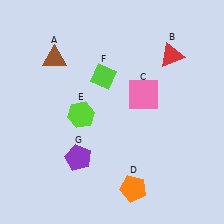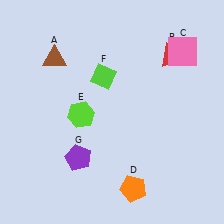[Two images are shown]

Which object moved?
The pink square (C) moved up.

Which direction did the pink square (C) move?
The pink square (C) moved up.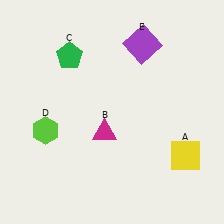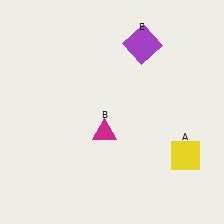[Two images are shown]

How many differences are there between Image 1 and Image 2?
There are 2 differences between the two images.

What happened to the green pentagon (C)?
The green pentagon (C) was removed in Image 2. It was in the top-left area of Image 1.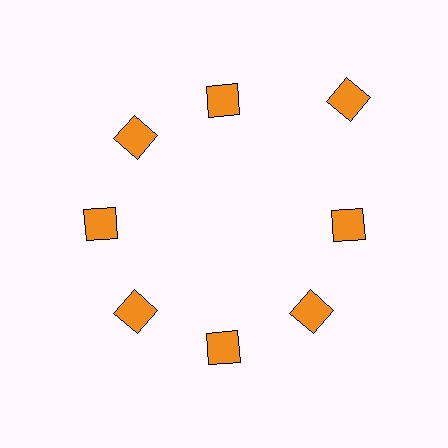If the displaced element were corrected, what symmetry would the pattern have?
It would have 8-fold rotational symmetry — the pattern would map onto itself every 45 degrees.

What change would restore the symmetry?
The symmetry would be restored by moving it inward, back onto the ring so that all 8 diamonds sit at equal angles and equal distance from the center.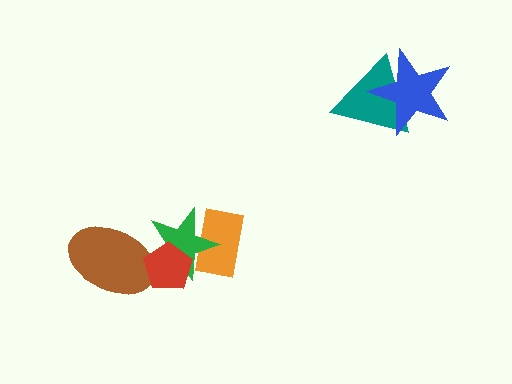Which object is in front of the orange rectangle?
The green star is in front of the orange rectangle.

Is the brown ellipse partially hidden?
Yes, it is partially covered by another shape.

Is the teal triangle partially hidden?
Yes, it is partially covered by another shape.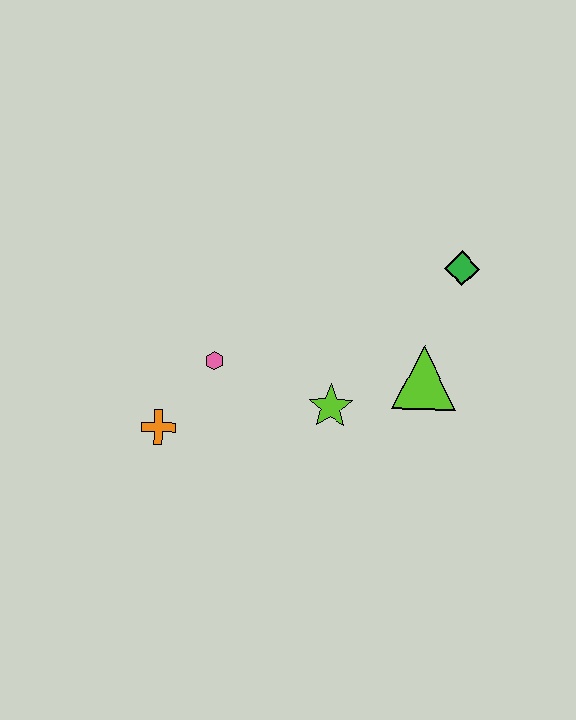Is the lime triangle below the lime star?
No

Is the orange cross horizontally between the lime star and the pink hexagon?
No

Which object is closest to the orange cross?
The pink hexagon is closest to the orange cross.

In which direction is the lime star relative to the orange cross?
The lime star is to the right of the orange cross.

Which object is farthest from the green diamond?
The orange cross is farthest from the green diamond.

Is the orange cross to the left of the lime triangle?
Yes